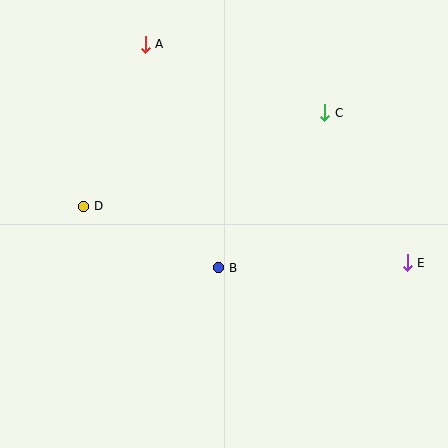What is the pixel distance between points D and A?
The distance between D and A is 173 pixels.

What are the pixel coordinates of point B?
Point B is at (219, 268).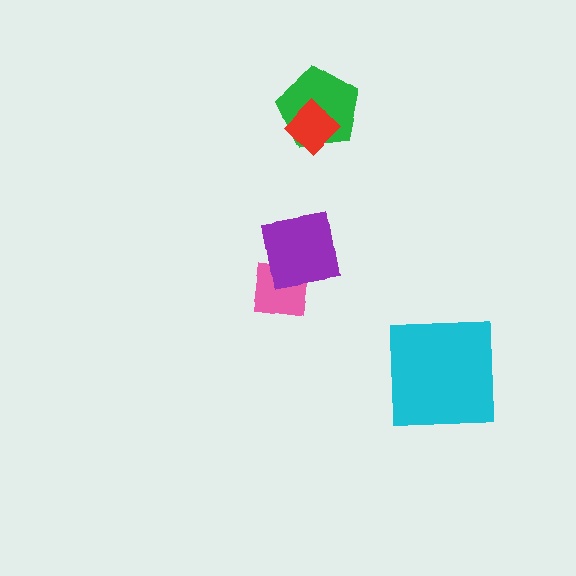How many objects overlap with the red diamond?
1 object overlaps with the red diamond.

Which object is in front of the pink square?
The purple square is in front of the pink square.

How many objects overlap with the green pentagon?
1 object overlaps with the green pentagon.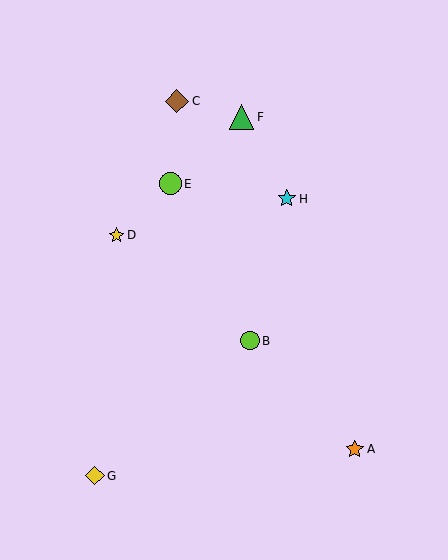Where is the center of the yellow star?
The center of the yellow star is at (117, 235).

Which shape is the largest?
The green triangle (labeled F) is the largest.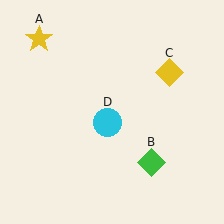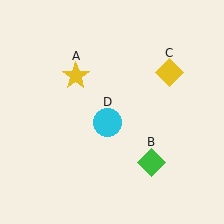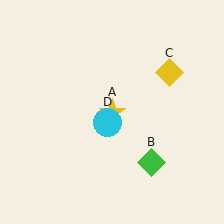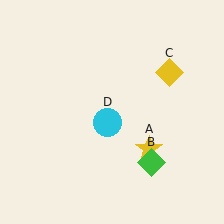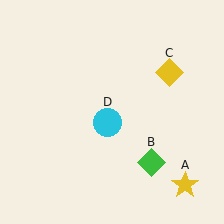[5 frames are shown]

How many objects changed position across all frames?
1 object changed position: yellow star (object A).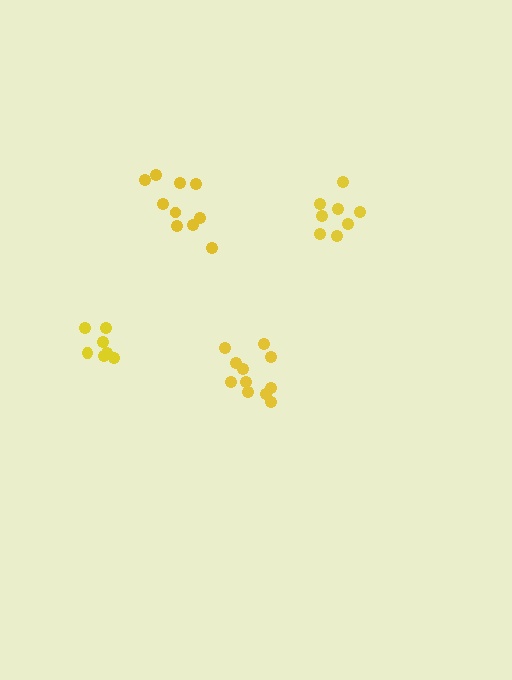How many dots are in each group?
Group 1: 11 dots, Group 2: 7 dots, Group 3: 10 dots, Group 4: 8 dots (36 total).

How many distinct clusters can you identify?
There are 4 distinct clusters.